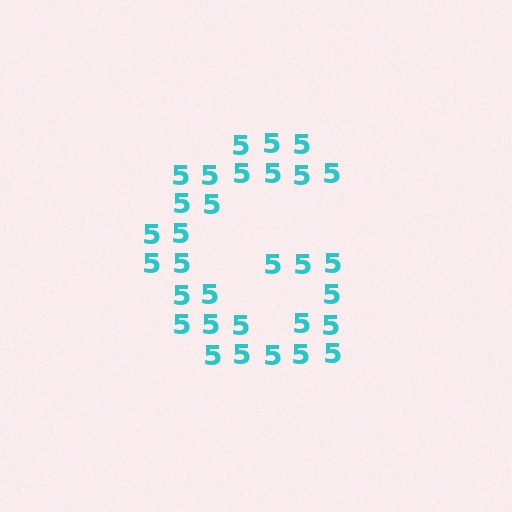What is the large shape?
The large shape is the letter G.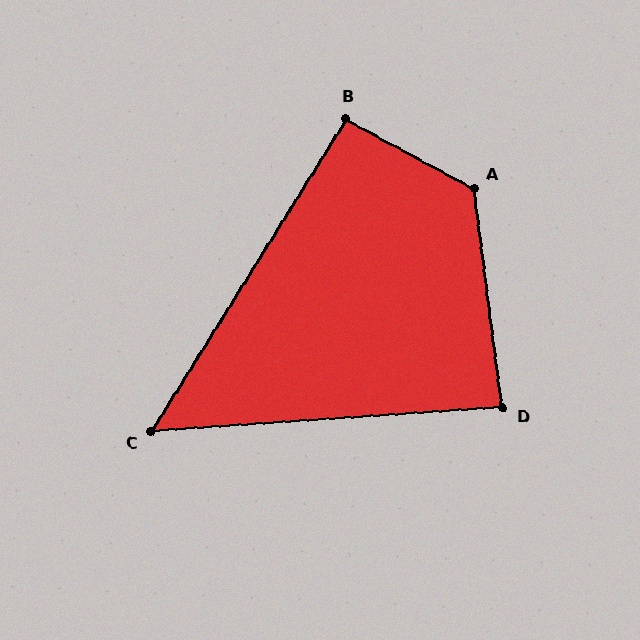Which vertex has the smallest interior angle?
C, at approximately 54 degrees.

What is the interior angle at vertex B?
Approximately 94 degrees (approximately right).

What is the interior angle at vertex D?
Approximately 86 degrees (approximately right).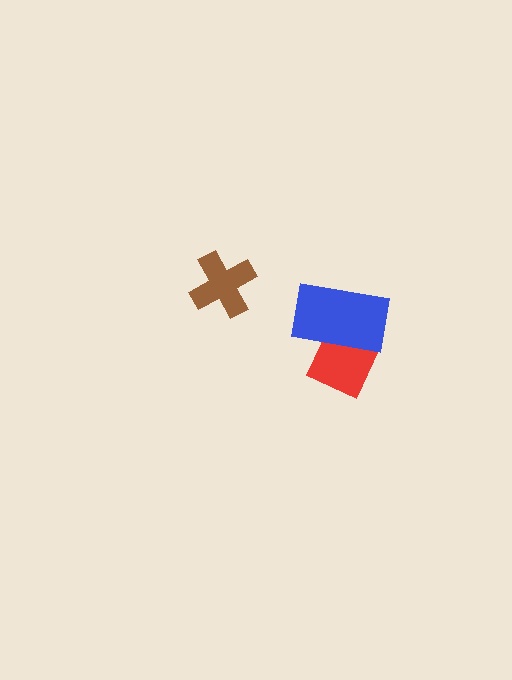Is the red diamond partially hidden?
Yes, it is partially covered by another shape.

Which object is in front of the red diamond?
The blue rectangle is in front of the red diamond.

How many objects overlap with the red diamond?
1 object overlaps with the red diamond.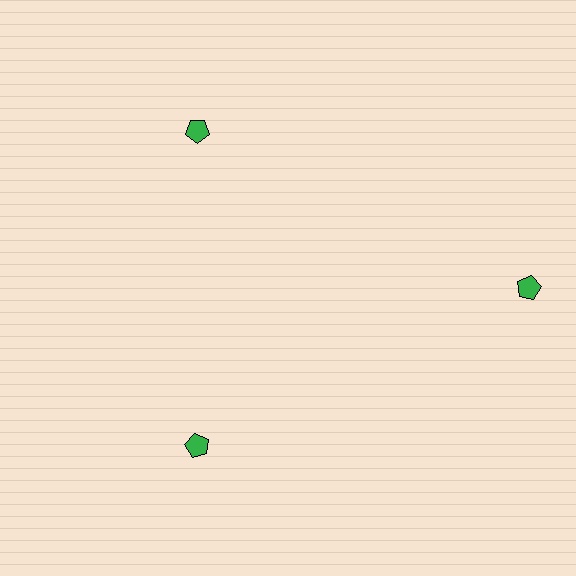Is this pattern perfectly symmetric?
No. The 3 green pentagons are arranged in a ring, but one element near the 3 o'clock position is pushed outward from the center, breaking the 3-fold rotational symmetry.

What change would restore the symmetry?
The symmetry would be restored by moving it inward, back onto the ring so that all 3 pentagons sit at equal angles and equal distance from the center.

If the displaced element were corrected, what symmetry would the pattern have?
It would have 3-fold rotational symmetry — the pattern would map onto itself every 120 degrees.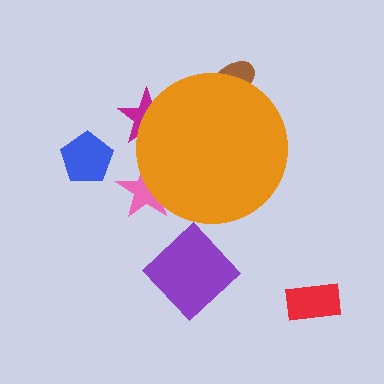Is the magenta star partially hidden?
Yes, the magenta star is partially hidden behind the orange circle.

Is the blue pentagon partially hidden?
No, the blue pentagon is fully visible.